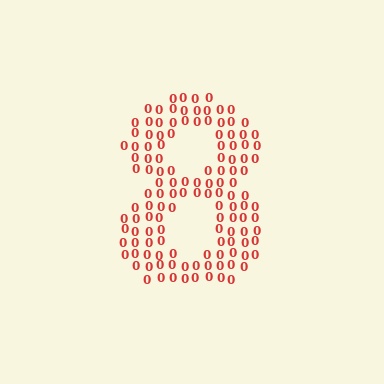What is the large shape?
The large shape is the digit 8.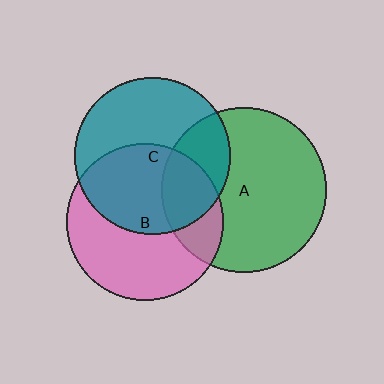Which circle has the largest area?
Circle A (green).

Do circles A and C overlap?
Yes.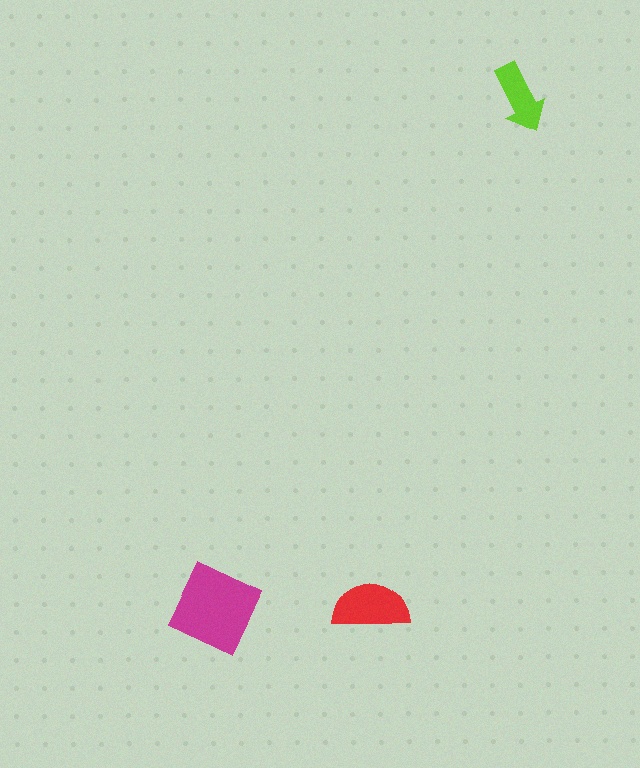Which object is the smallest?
The lime arrow.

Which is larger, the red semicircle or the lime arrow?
The red semicircle.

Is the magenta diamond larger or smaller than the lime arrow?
Larger.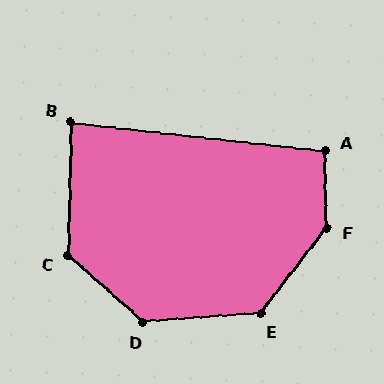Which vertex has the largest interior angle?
F, at approximately 141 degrees.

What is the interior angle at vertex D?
Approximately 134 degrees (obtuse).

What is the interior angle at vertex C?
Approximately 130 degrees (obtuse).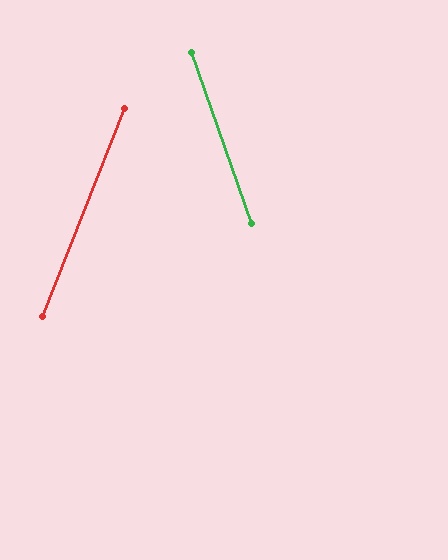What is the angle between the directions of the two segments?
Approximately 41 degrees.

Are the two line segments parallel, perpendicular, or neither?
Neither parallel nor perpendicular — they differ by about 41°.